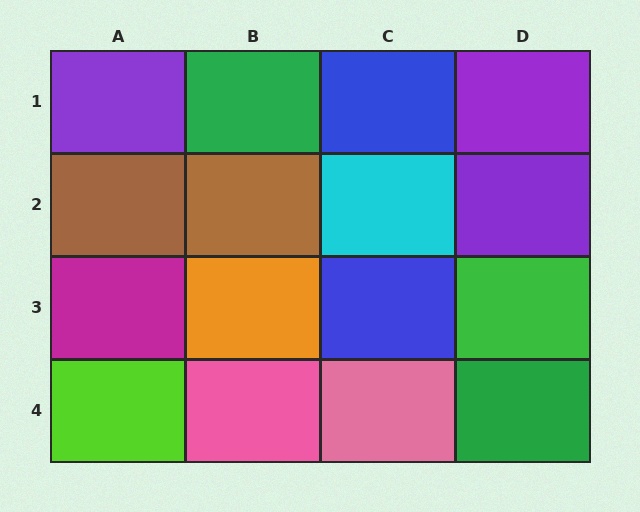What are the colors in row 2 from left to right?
Brown, brown, cyan, purple.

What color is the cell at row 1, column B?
Green.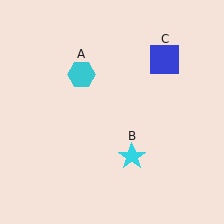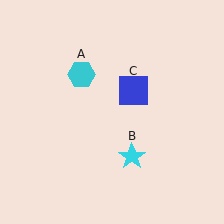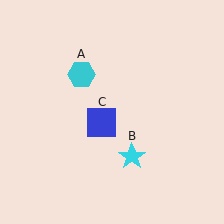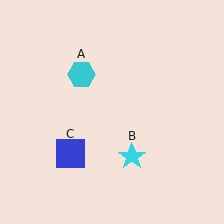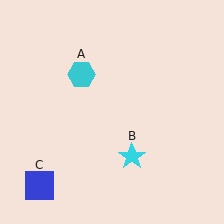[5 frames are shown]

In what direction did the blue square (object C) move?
The blue square (object C) moved down and to the left.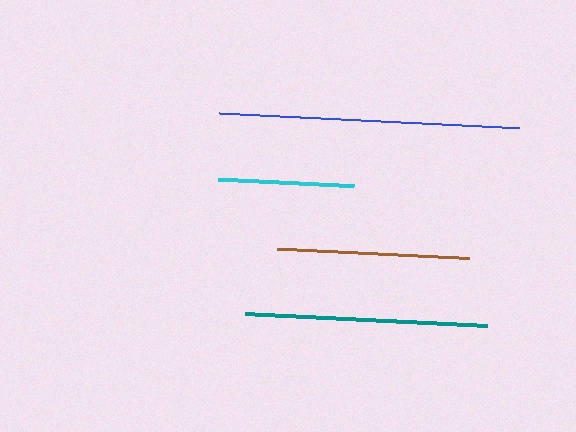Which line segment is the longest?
The blue line is the longest at approximately 301 pixels.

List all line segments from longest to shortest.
From longest to shortest: blue, teal, brown, cyan.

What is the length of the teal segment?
The teal segment is approximately 242 pixels long.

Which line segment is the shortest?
The cyan line is the shortest at approximately 136 pixels.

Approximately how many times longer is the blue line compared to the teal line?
The blue line is approximately 1.2 times the length of the teal line.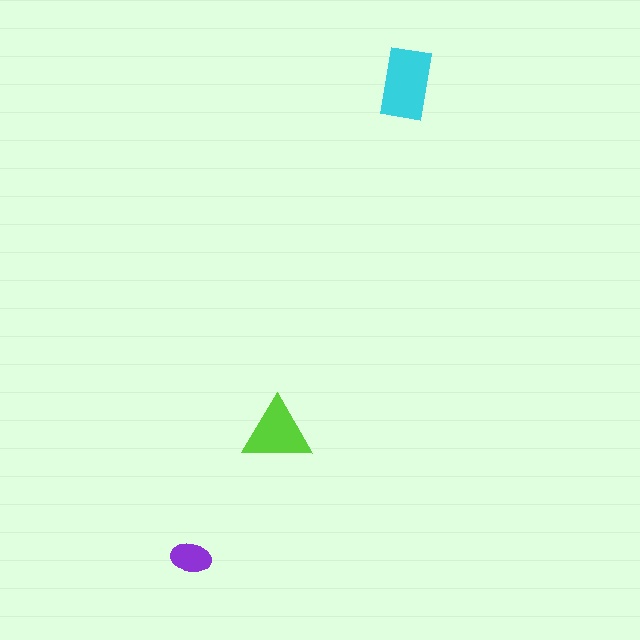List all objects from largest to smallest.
The cyan rectangle, the lime triangle, the purple ellipse.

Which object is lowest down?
The purple ellipse is bottommost.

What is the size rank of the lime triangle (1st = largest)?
2nd.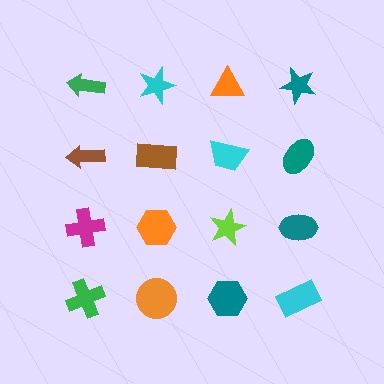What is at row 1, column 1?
A green arrow.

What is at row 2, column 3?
A cyan trapezoid.